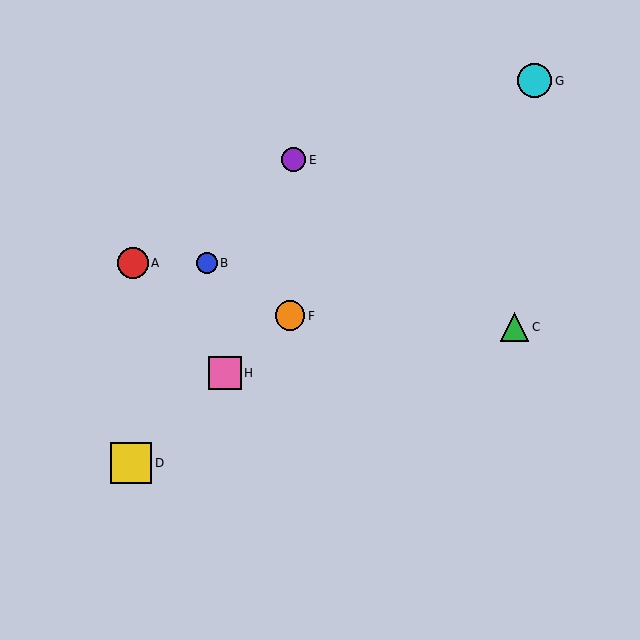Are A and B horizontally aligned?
Yes, both are at y≈263.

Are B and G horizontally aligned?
No, B is at y≈263 and G is at y≈81.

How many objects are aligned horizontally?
2 objects (A, B) are aligned horizontally.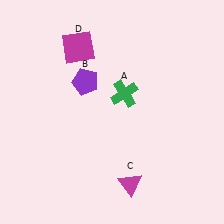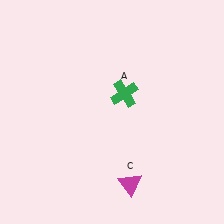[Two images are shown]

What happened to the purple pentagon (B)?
The purple pentagon (B) was removed in Image 2. It was in the top-left area of Image 1.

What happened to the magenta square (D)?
The magenta square (D) was removed in Image 2. It was in the top-left area of Image 1.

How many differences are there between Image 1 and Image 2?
There are 2 differences between the two images.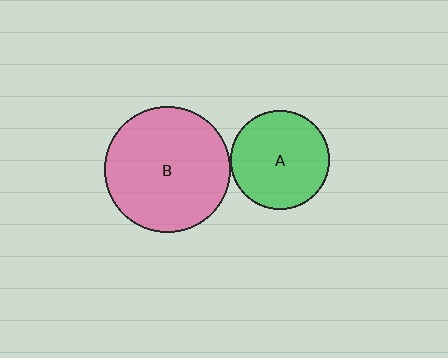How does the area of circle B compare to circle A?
Approximately 1.6 times.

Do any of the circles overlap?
No, none of the circles overlap.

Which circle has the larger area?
Circle B (pink).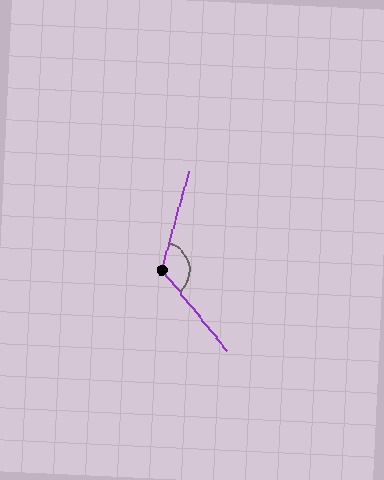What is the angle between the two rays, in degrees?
Approximately 125 degrees.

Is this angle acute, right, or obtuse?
It is obtuse.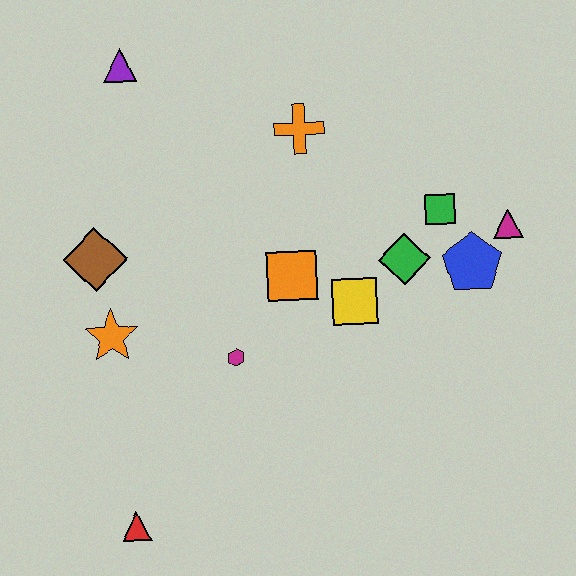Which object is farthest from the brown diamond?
The magenta triangle is farthest from the brown diamond.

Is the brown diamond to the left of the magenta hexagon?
Yes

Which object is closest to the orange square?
The yellow square is closest to the orange square.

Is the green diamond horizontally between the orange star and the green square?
Yes